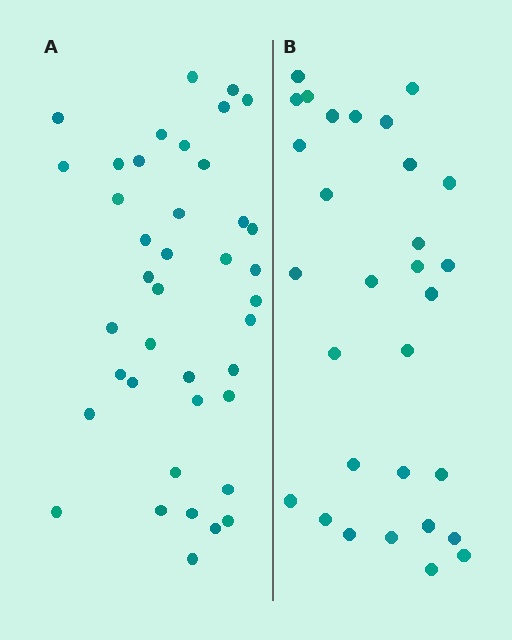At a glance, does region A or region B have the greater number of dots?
Region A (the left region) has more dots.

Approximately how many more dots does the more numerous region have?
Region A has roughly 10 or so more dots than region B.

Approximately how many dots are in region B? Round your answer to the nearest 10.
About 30 dots.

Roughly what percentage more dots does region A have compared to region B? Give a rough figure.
About 35% more.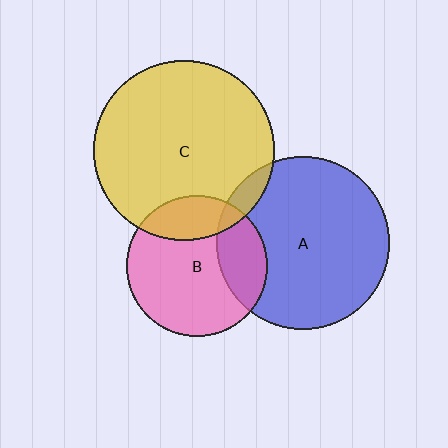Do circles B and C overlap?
Yes.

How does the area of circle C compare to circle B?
Approximately 1.6 times.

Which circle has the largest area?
Circle C (yellow).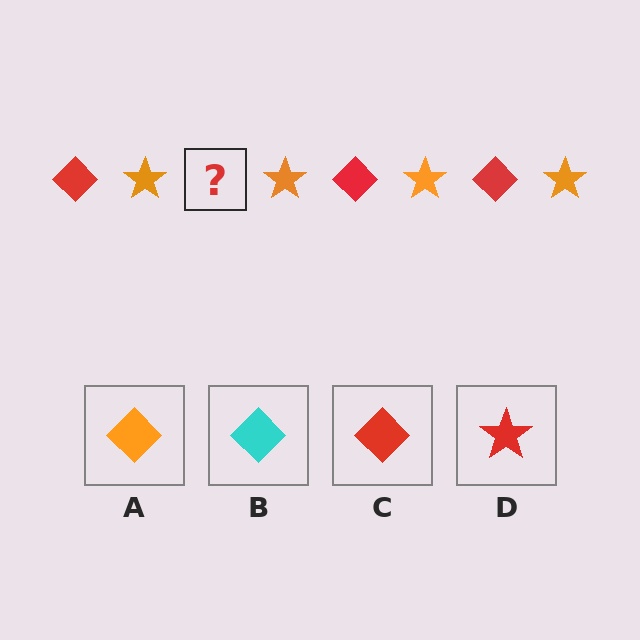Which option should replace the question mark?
Option C.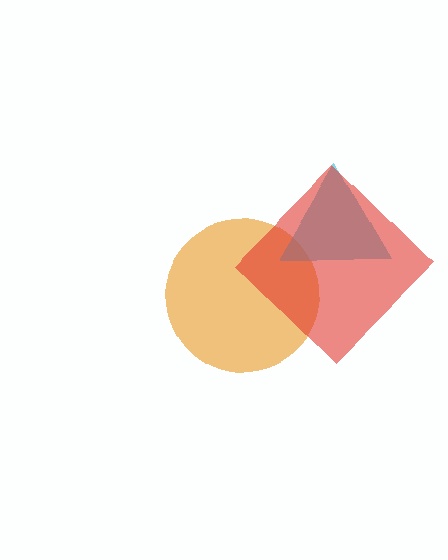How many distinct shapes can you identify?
There are 3 distinct shapes: an orange circle, a cyan triangle, a red diamond.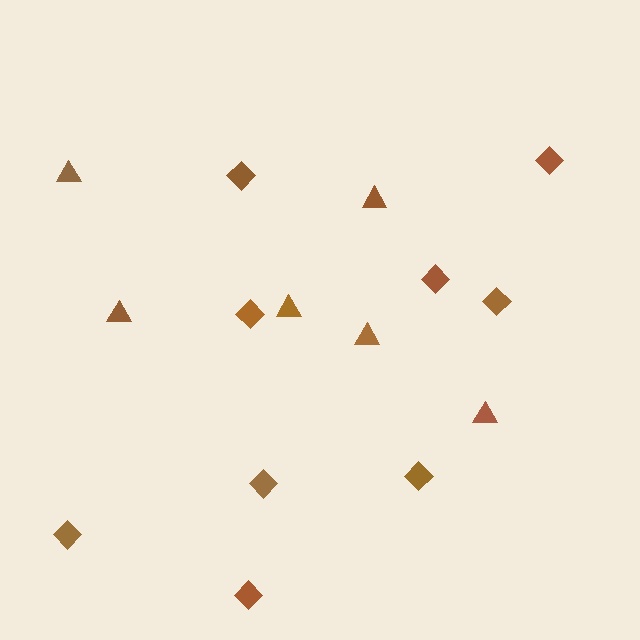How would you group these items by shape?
There are 2 groups: one group of triangles (6) and one group of diamonds (9).